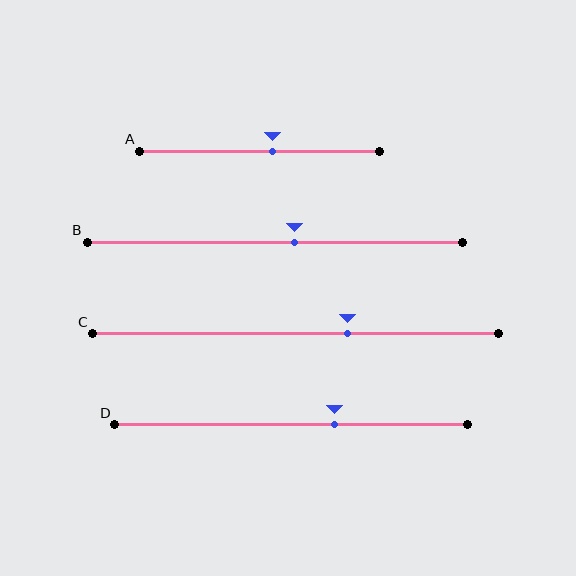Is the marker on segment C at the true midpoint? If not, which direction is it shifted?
No, the marker on segment C is shifted to the right by about 13% of the segment length.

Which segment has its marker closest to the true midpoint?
Segment B has its marker closest to the true midpoint.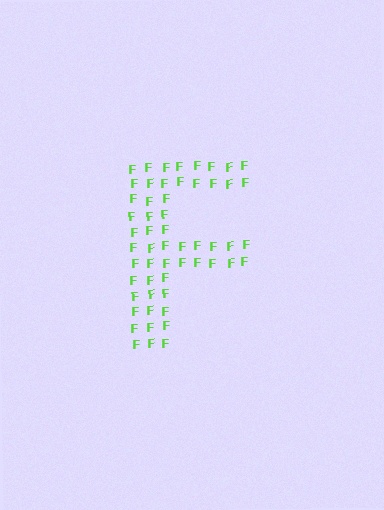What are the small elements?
The small elements are letter F's.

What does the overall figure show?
The overall figure shows the letter F.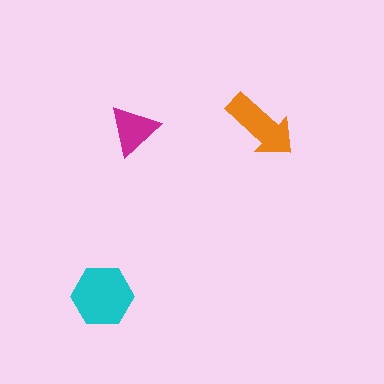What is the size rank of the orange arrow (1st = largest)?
2nd.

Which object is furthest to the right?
The orange arrow is rightmost.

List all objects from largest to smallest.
The cyan hexagon, the orange arrow, the magenta triangle.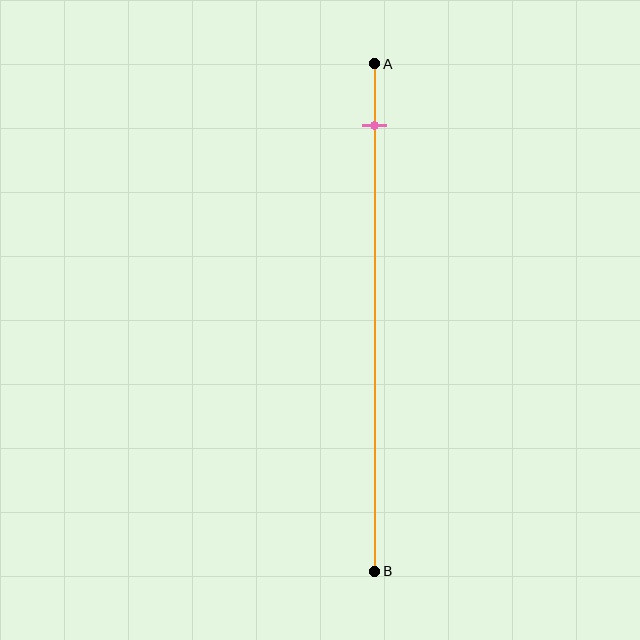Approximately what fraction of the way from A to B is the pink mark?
The pink mark is approximately 10% of the way from A to B.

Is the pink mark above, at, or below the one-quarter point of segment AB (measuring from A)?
The pink mark is above the one-quarter point of segment AB.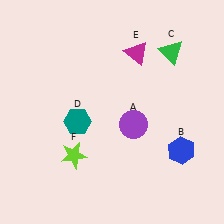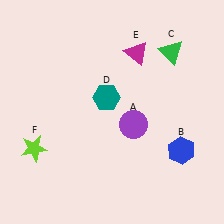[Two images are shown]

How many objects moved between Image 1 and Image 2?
2 objects moved between the two images.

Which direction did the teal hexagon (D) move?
The teal hexagon (D) moved right.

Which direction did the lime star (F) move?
The lime star (F) moved left.